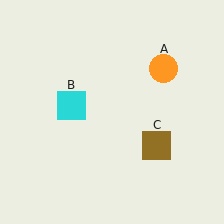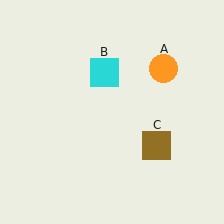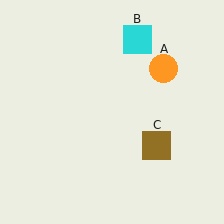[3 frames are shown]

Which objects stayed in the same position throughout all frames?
Orange circle (object A) and brown square (object C) remained stationary.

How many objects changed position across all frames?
1 object changed position: cyan square (object B).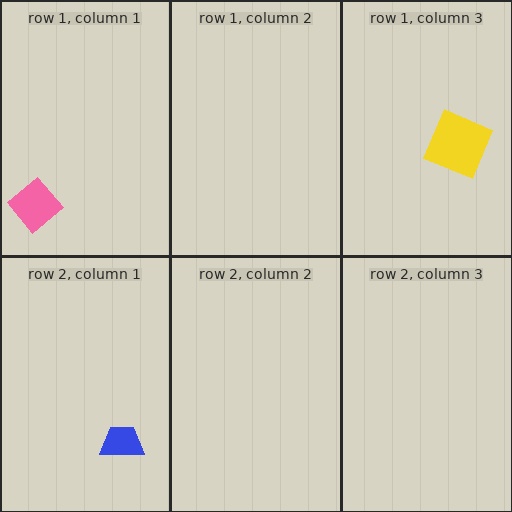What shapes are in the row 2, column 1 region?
The blue trapezoid.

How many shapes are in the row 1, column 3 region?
1.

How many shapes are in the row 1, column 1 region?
1.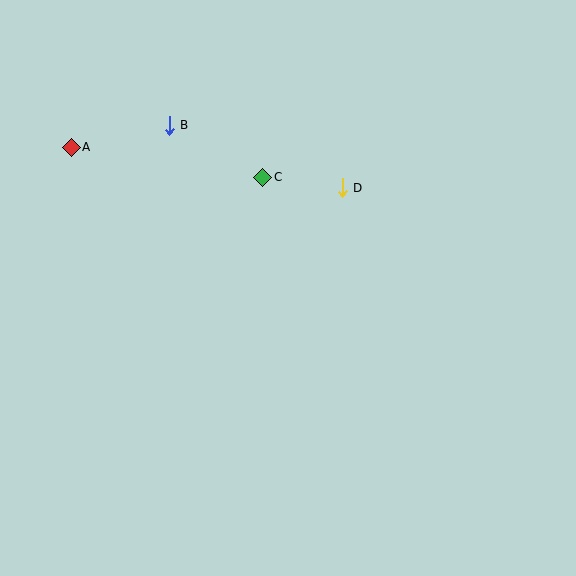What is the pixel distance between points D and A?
The distance between D and A is 274 pixels.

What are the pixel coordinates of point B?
Point B is at (169, 125).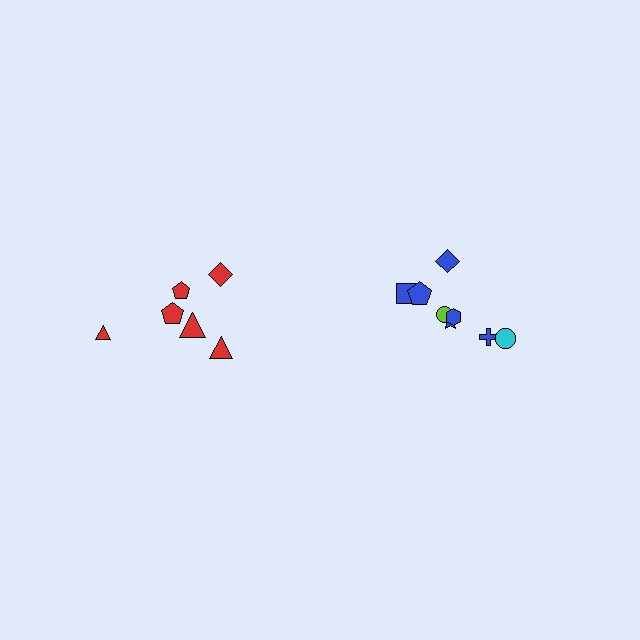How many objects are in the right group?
There are 8 objects.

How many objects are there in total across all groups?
There are 14 objects.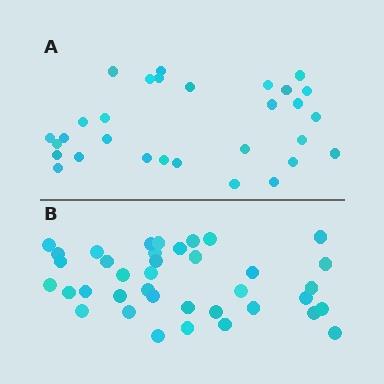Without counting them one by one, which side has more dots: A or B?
Region B (the bottom region) has more dots.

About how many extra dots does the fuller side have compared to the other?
Region B has roughly 8 or so more dots than region A.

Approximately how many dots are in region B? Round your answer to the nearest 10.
About 40 dots. (The exact count is 38, which rounds to 40.)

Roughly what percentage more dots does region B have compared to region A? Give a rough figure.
About 25% more.